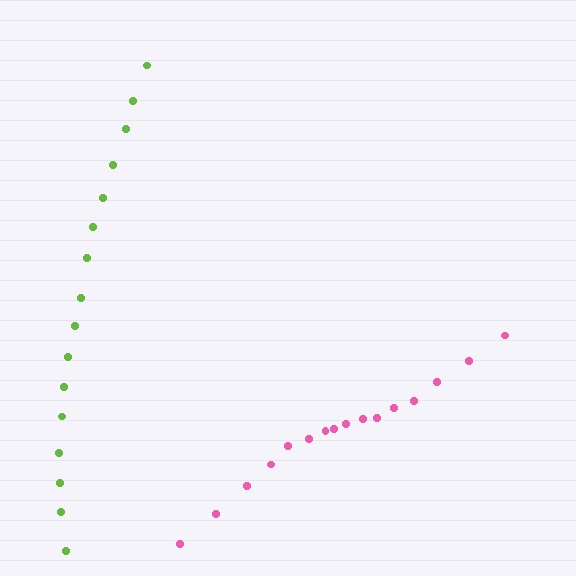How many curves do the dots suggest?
There are 2 distinct paths.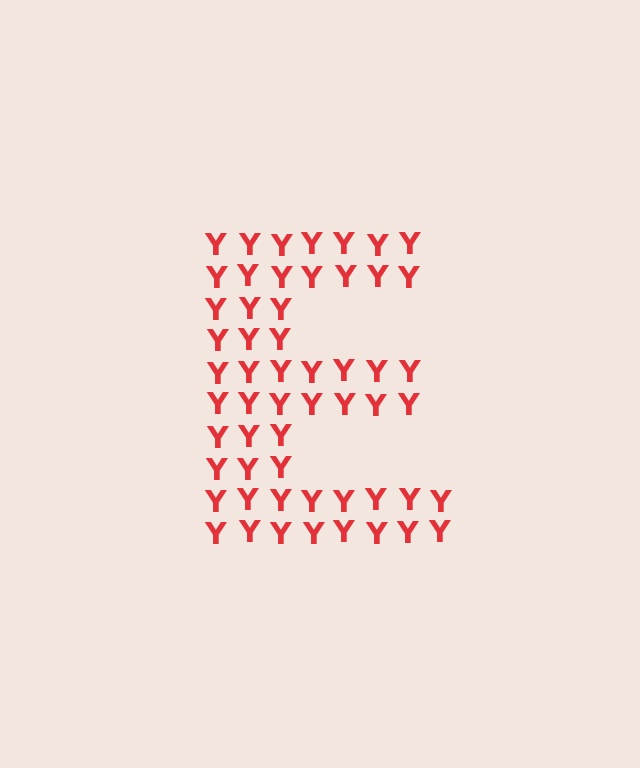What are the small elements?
The small elements are letter Y's.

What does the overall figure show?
The overall figure shows the letter E.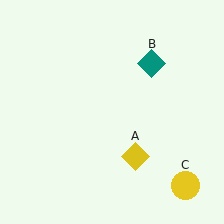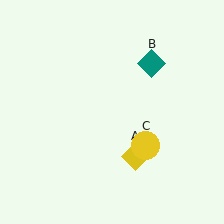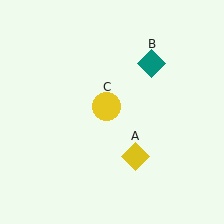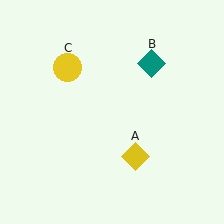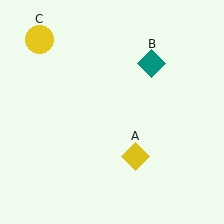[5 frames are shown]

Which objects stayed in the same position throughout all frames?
Yellow diamond (object A) and teal diamond (object B) remained stationary.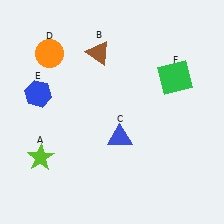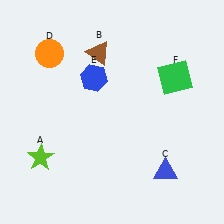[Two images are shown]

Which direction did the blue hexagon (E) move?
The blue hexagon (E) moved right.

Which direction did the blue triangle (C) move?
The blue triangle (C) moved right.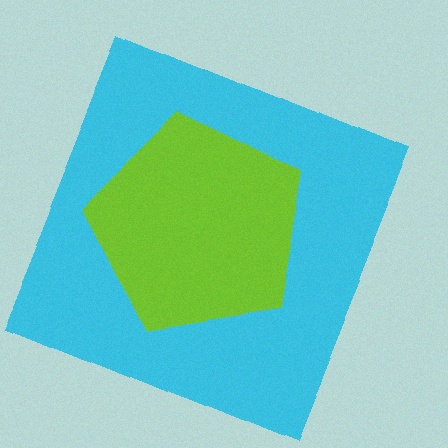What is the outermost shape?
The cyan square.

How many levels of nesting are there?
2.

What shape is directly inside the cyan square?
The lime pentagon.